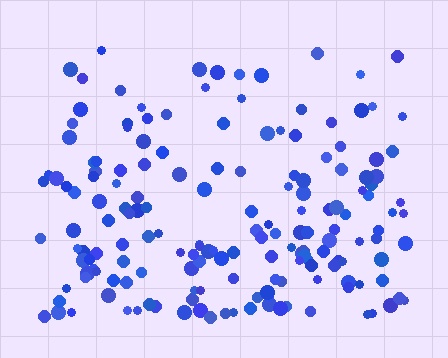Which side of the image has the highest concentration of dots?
The bottom.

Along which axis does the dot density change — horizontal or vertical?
Vertical.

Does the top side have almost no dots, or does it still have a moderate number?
Still a moderate number, just noticeably fewer than the bottom.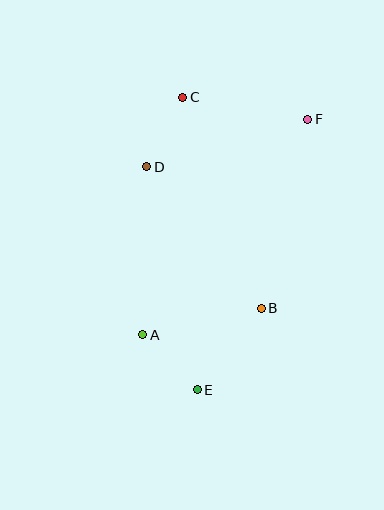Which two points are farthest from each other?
Points C and E are farthest from each other.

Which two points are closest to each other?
Points A and E are closest to each other.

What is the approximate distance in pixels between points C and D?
The distance between C and D is approximately 78 pixels.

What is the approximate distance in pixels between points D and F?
The distance between D and F is approximately 168 pixels.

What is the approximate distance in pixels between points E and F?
The distance between E and F is approximately 292 pixels.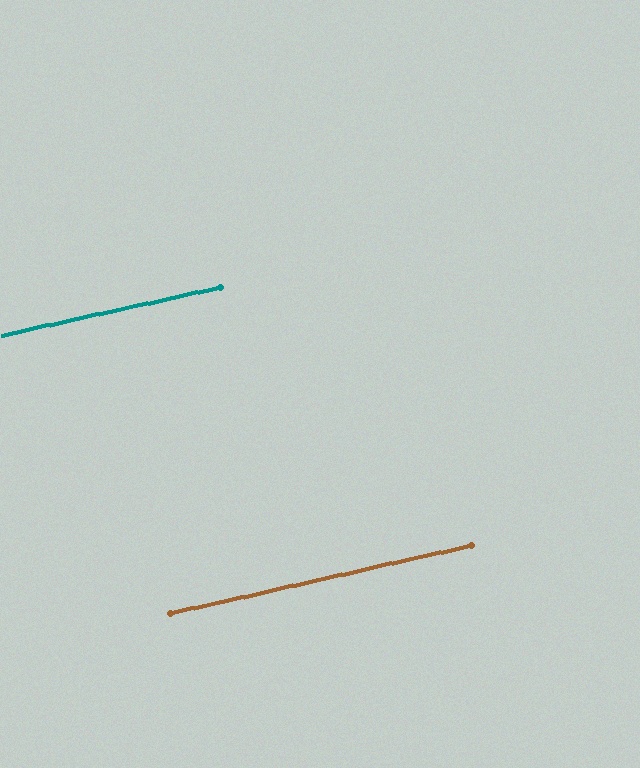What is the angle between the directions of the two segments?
Approximately 0 degrees.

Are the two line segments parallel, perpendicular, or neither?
Parallel — their directions differ by only 0.3°.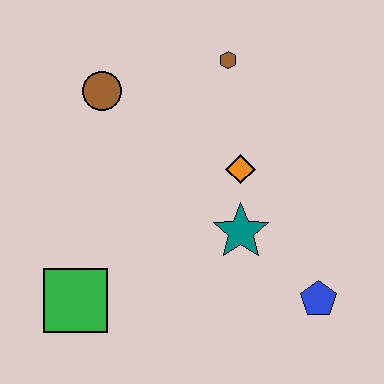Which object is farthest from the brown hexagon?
The green square is farthest from the brown hexagon.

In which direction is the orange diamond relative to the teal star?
The orange diamond is above the teal star.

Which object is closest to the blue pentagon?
The teal star is closest to the blue pentagon.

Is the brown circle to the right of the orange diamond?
No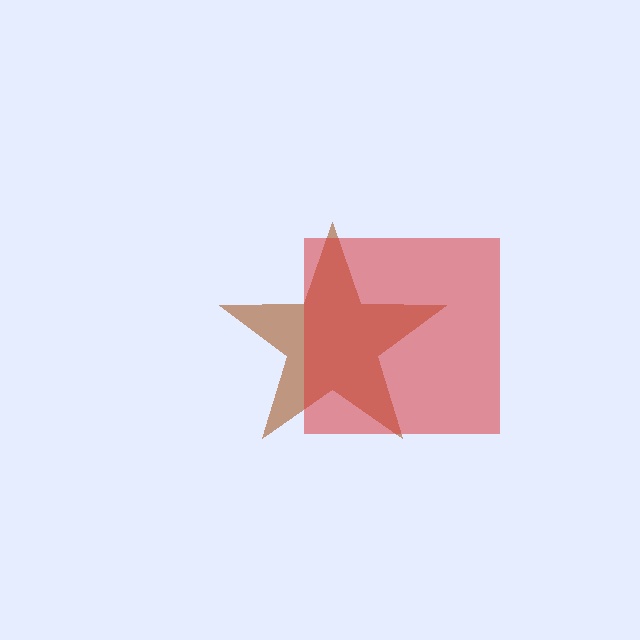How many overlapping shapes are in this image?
There are 2 overlapping shapes in the image.